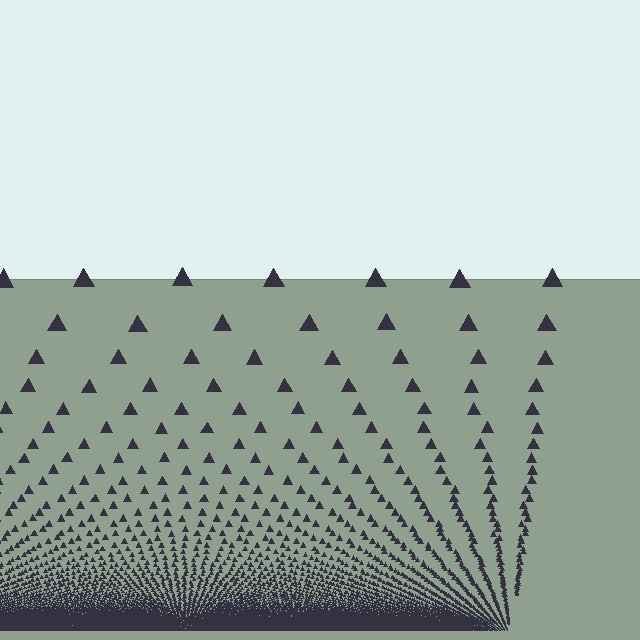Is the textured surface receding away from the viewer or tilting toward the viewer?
The surface appears to tilt toward the viewer. Texture elements get larger and sparser toward the top.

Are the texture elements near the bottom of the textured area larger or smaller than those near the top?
Smaller. The gradient is inverted — elements near the bottom are smaller and denser.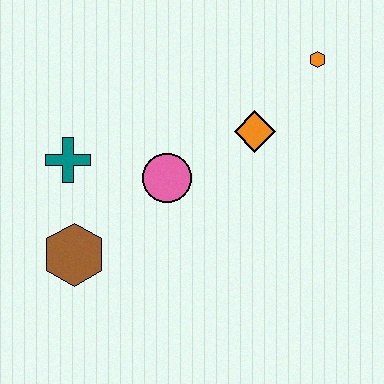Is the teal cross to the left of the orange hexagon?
Yes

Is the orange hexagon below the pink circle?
No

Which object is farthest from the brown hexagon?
The orange hexagon is farthest from the brown hexagon.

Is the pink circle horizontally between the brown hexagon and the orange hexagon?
Yes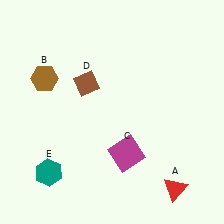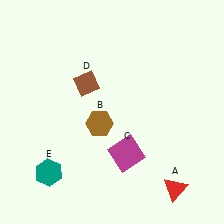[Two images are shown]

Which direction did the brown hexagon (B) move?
The brown hexagon (B) moved right.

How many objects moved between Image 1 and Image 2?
1 object moved between the two images.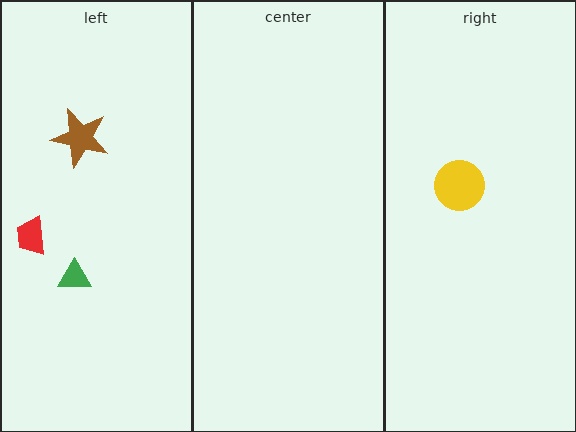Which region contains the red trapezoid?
The left region.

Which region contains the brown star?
The left region.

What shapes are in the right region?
The yellow circle.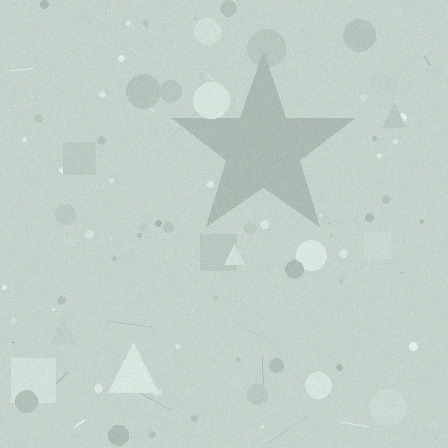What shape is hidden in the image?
A star is hidden in the image.